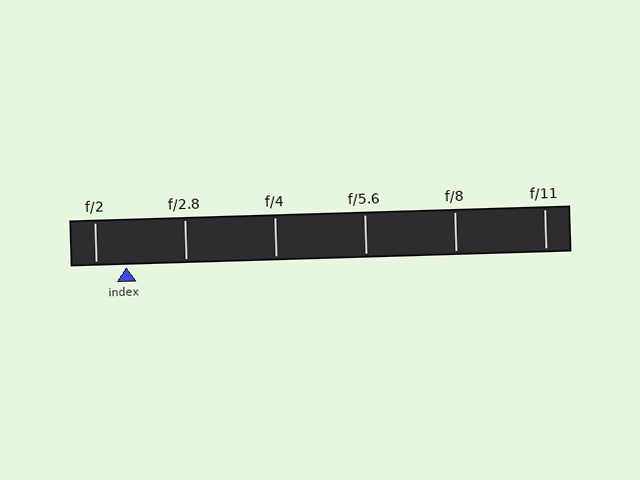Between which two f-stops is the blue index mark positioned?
The index mark is between f/2 and f/2.8.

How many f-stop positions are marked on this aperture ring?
There are 6 f-stop positions marked.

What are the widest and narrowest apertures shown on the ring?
The widest aperture shown is f/2 and the narrowest is f/11.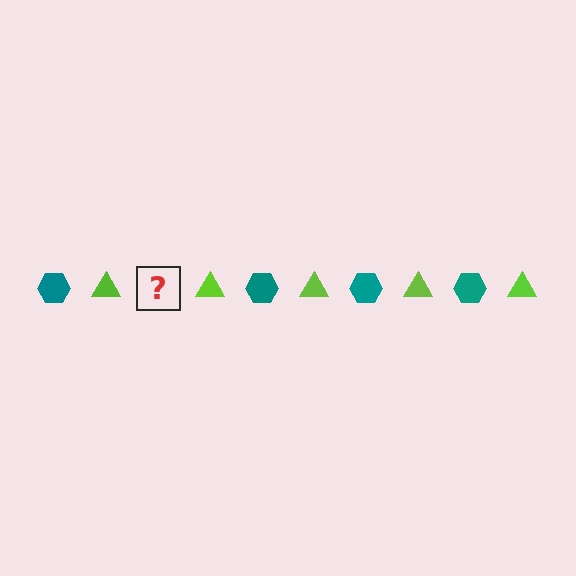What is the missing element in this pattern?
The missing element is a teal hexagon.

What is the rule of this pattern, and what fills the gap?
The rule is that the pattern alternates between teal hexagon and lime triangle. The gap should be filled with a teal hexagon.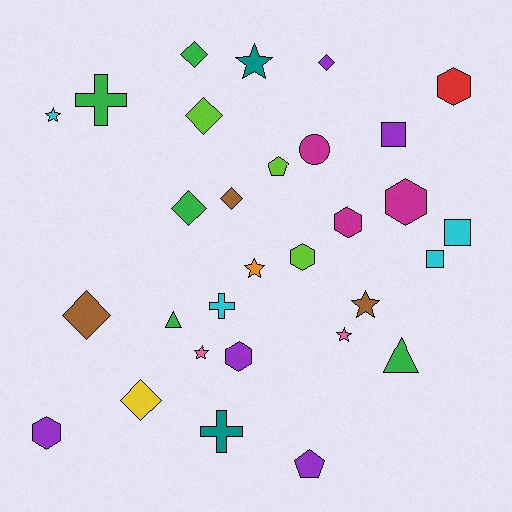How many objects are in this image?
There are 30 objects.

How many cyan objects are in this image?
There are 4 cyan objects.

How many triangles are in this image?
There are 2 triangles.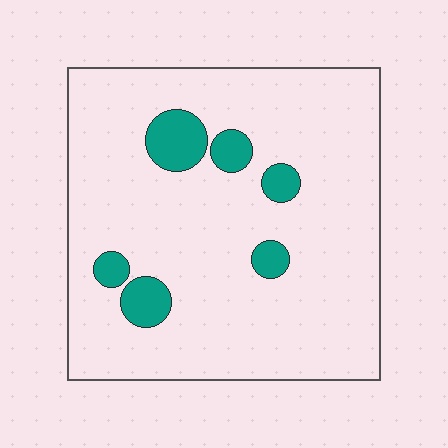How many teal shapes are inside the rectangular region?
6.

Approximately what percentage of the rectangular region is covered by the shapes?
Approximately 10%.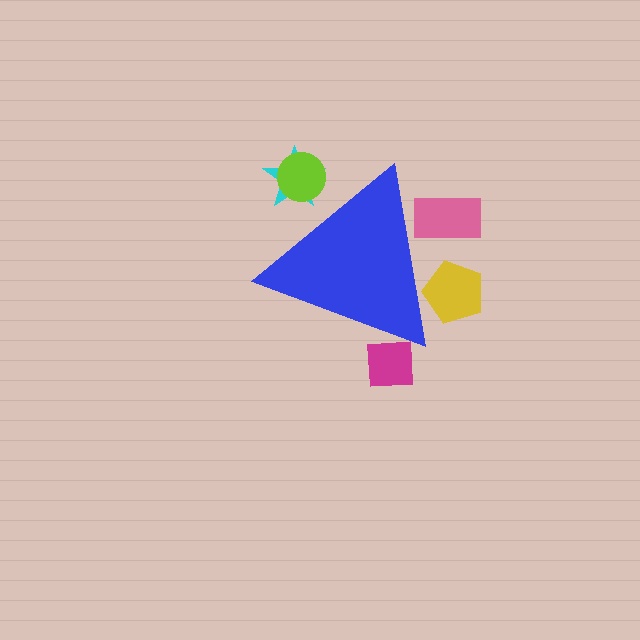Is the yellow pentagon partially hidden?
Yes, the yellow pentagon is partially hidden behind the blue triangle.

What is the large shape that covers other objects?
A blue triangle.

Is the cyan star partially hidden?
Yes, the cyan star is partially hidden behind the blue triangle.